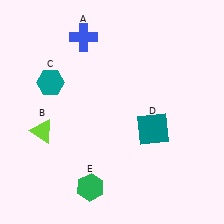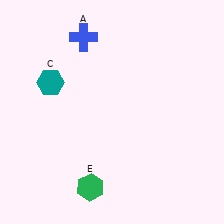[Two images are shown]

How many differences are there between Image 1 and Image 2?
There are 2 differences between the two images.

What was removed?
The lime triangle (B), the teal square (D) were removed in Image 2.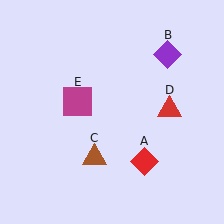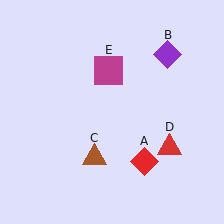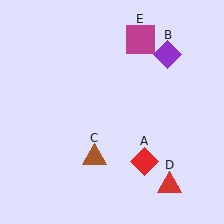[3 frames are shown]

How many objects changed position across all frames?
2 objects changed position: red triangle (object D), magenta square (object E).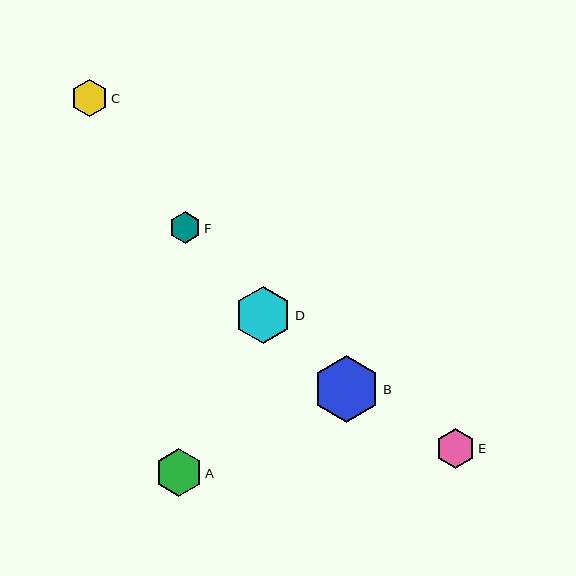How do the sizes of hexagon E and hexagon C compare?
Hexagon E and hexagon C are approximately the same size.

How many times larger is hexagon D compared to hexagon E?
Hexagon D is approximately 1.4 times the size of hexagon E.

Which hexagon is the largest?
Hexagon B is the largest with a size of approximately 67 pixels.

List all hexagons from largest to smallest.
From largest to smallest: B, D, A, E, C, F.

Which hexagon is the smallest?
Hexagon F is the smallest with a size of approximately 31 pixels.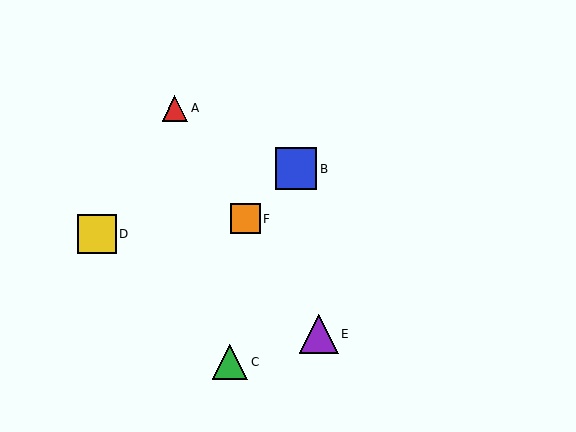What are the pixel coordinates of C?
Object C is at (230, 362).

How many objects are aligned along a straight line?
3 objects (A, E, F) are aligned along a straight line.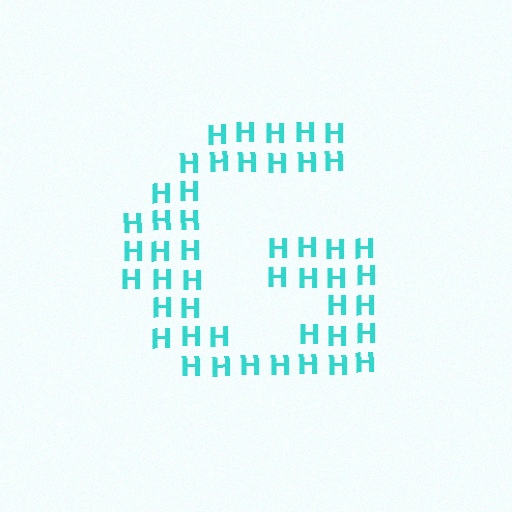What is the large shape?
The large shape is the letter G.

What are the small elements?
The small elements are letter H's.